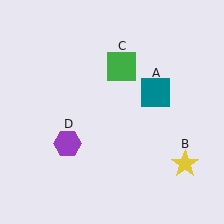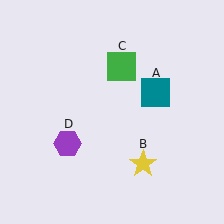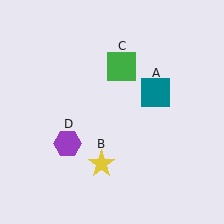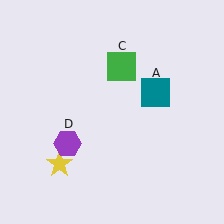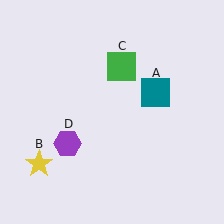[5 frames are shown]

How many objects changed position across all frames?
1 object changed position: yellow star (object B).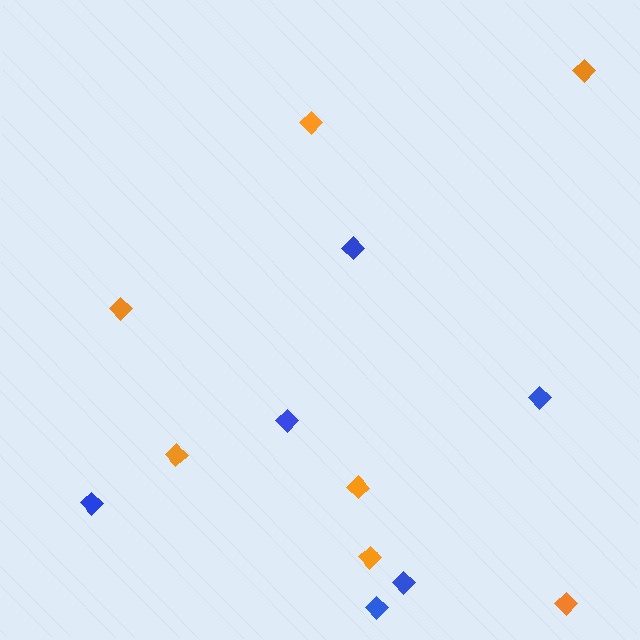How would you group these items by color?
There are 2 groups: one group of blue diamonds (6) and one group of orange diamonds (7).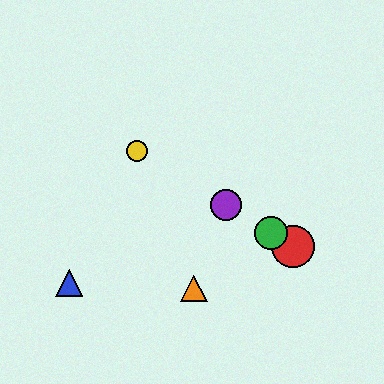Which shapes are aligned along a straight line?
The red circle, the green circle, the yellow circle, the purple circle are aligned along a straight line.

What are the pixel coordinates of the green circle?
The green circle is at (271, 233).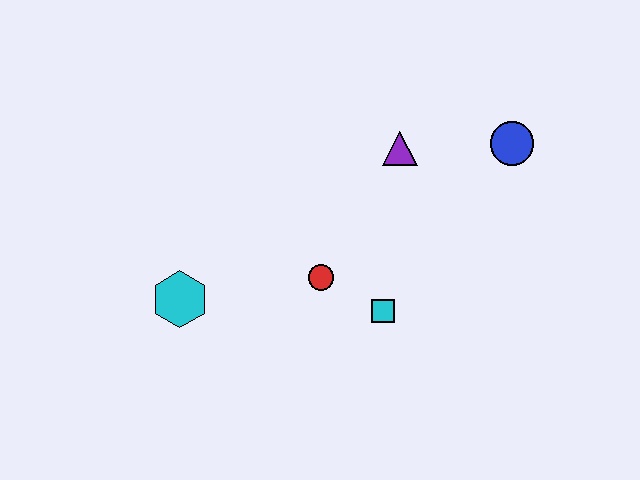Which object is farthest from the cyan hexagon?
The blue circle is farthest from the cyan hexagon.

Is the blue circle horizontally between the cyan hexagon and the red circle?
No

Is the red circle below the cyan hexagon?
No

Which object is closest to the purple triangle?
The blue circle is closest to the purple triangle.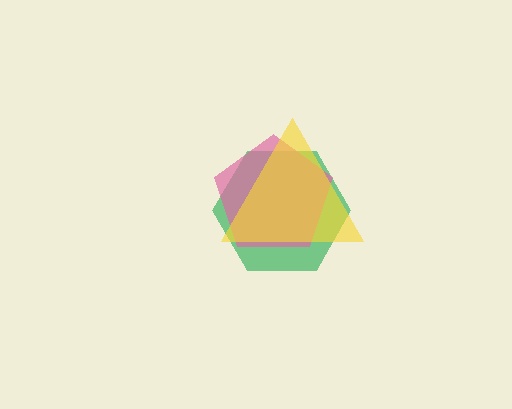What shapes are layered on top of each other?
The layered shapes are: a green hexagon, a pink pentagon, a yellow triangle.